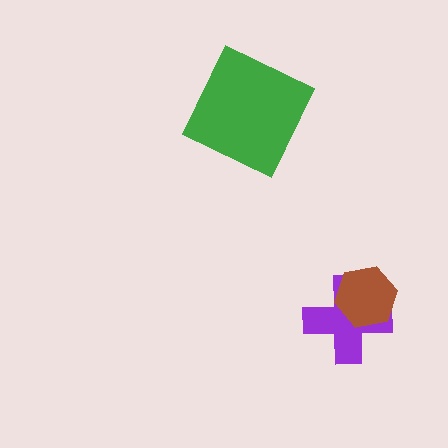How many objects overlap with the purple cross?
1 object overlaps with the purple cross.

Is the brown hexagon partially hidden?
No, no other shape covers it.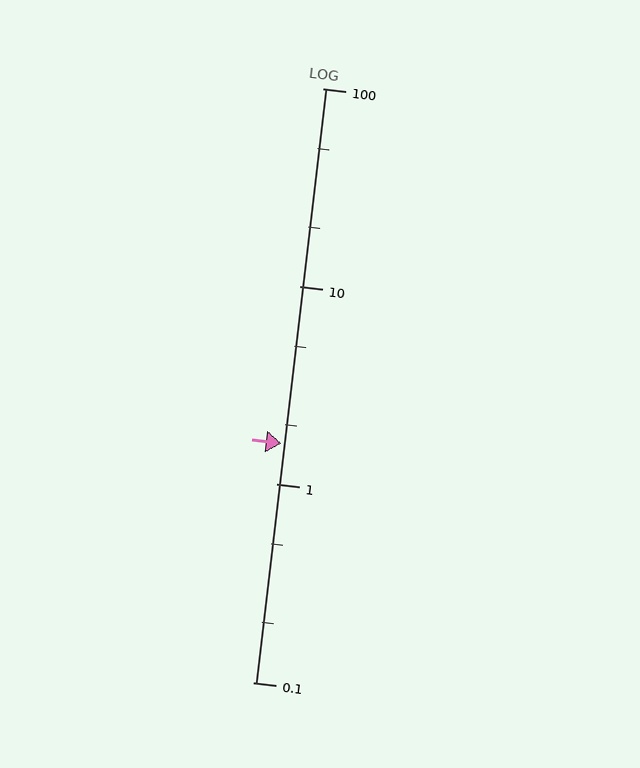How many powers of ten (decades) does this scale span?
The scale spans 3 decades, from 0.1 to 100.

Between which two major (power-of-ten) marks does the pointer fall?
The pointer is between 1 and 10.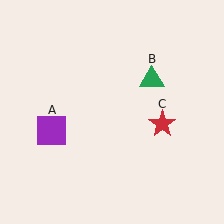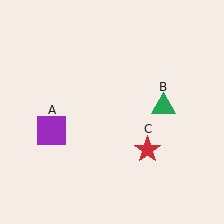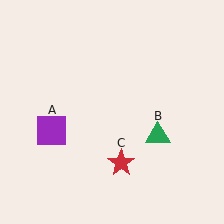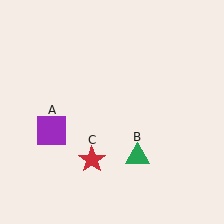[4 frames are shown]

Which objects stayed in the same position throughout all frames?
Purple square (object A) remained stationary.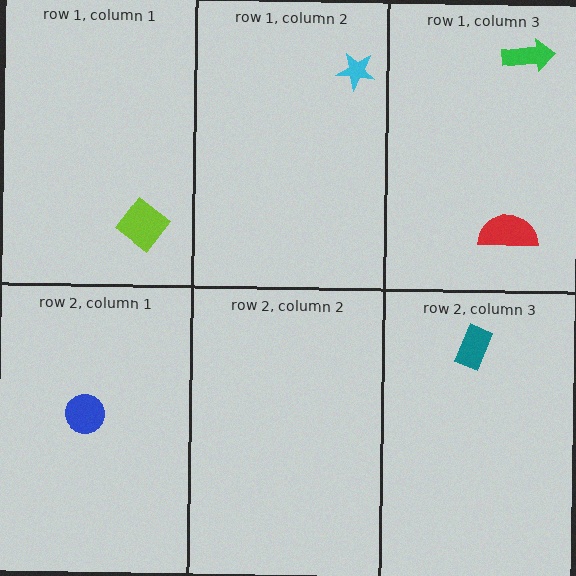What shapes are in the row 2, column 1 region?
The blue circle.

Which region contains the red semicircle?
The row 1, column 3 region.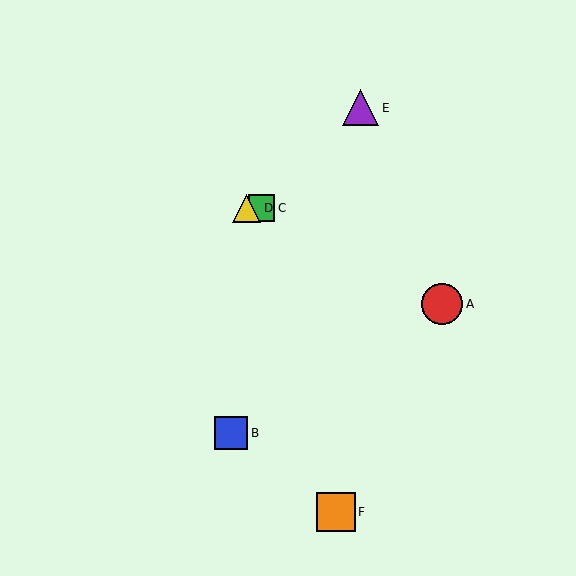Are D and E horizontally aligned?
No, D is at y≈208 and E is at y≈108.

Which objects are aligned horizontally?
Objects C, D are aligned horizontally.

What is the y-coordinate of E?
Object E is at y≈108.